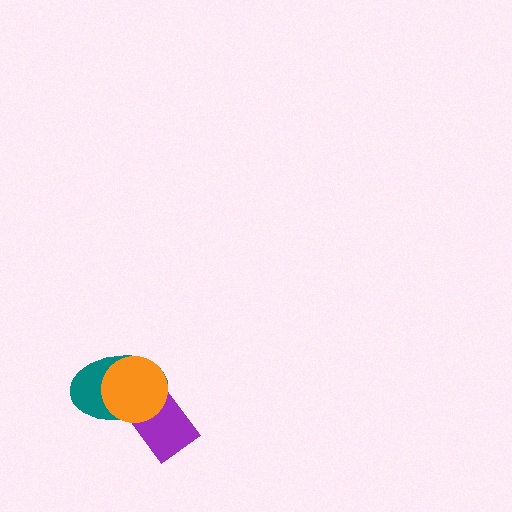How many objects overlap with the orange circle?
2 objects overlap with the orange circle.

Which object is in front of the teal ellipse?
The orange circle is in front of the teal ellipse.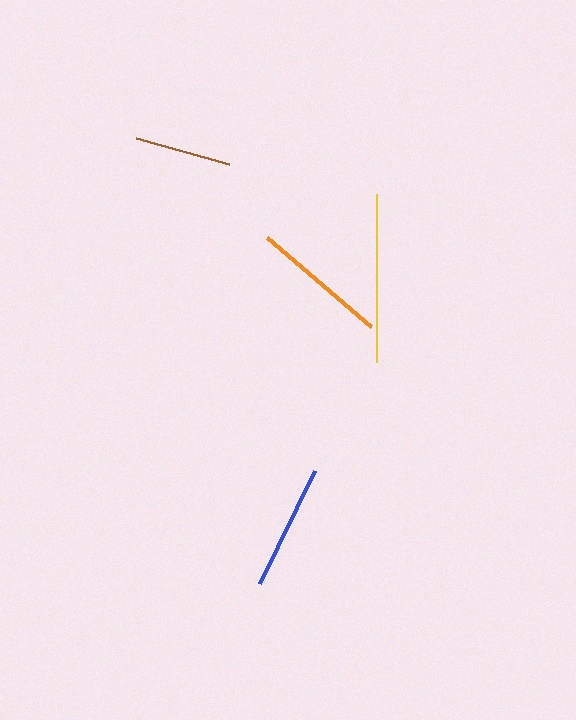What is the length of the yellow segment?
The yellow segment is approximately 168 pixels long.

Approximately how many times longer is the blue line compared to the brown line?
The blue line is approximately 1.3 times the length of the brown line.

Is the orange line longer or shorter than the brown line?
The orange line is longer than the brown line.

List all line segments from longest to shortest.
From longest to shortest: yellow, orange, blue, brown.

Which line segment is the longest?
The yellow line is the longest at approximately 168 pixels.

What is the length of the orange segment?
The orange segment is approximately 137 pixels long.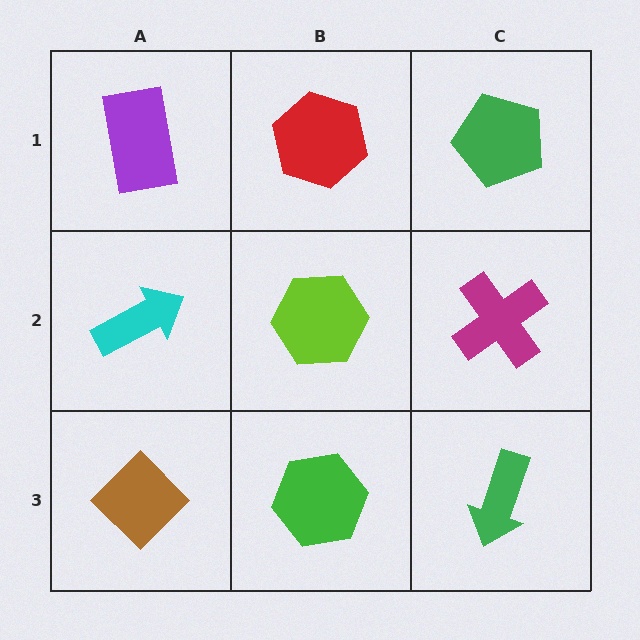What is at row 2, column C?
A magenta cross.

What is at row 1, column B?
A red hexagon.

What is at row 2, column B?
A lime hexagon.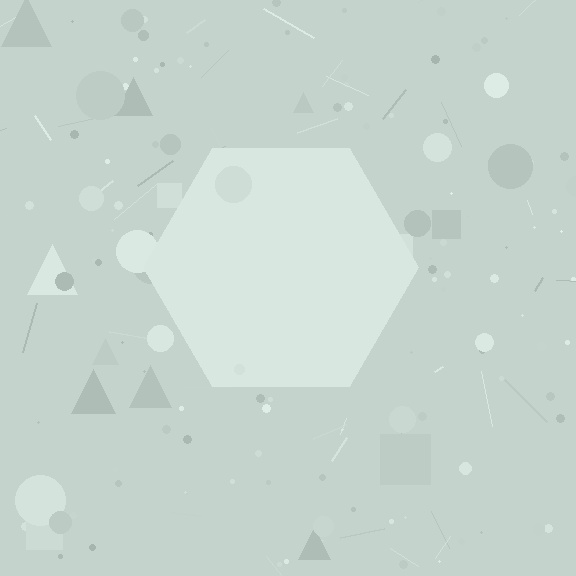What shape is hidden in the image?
A hexagon is hidden in the image.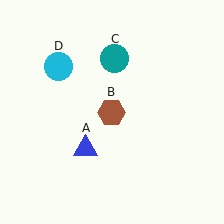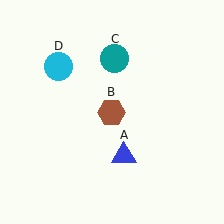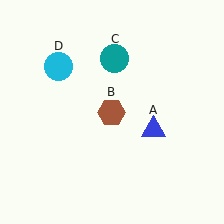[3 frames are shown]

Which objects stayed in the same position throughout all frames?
Brown hexagon (object B) and teal circle (object C) and cyan circle (object D) remained stationary.